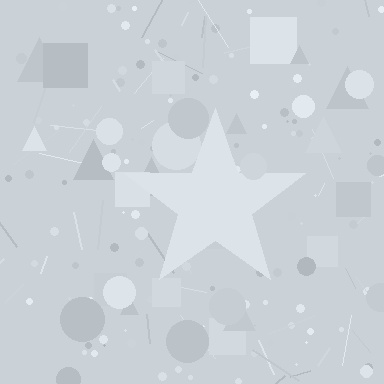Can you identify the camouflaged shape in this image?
The camouflaged shape is a star.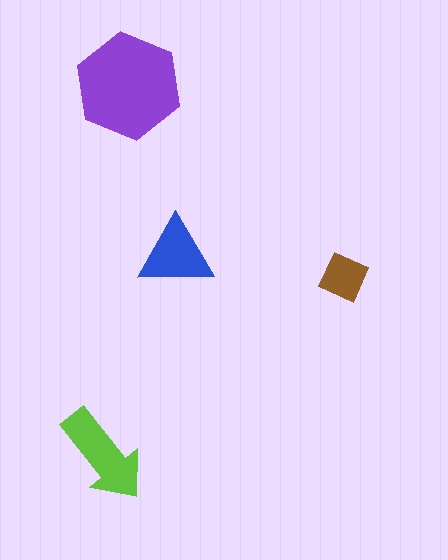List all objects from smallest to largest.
The brown diamond, the blue triangle, the lime arrow, the purple hexagon.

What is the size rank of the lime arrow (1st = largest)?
2nd.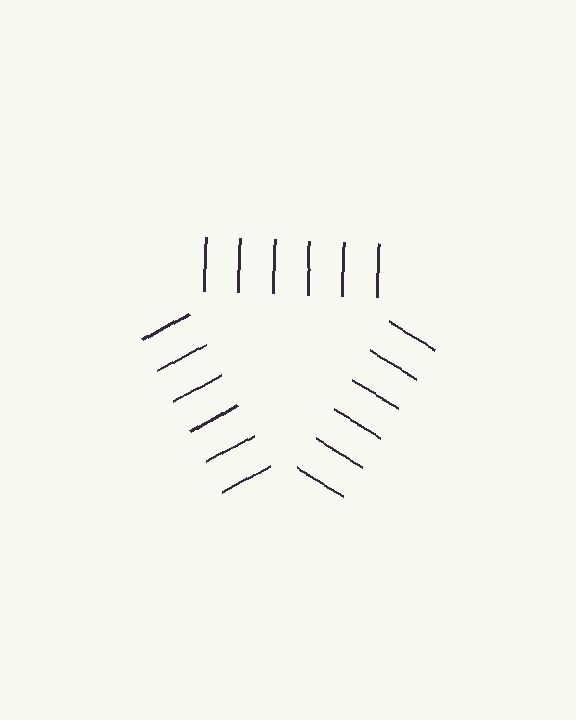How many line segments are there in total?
18 — 6 along each of the 3 edges.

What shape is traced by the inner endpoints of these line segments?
An illusory triangle — the line segments terminate on its edges but no continuous stroke is drawn.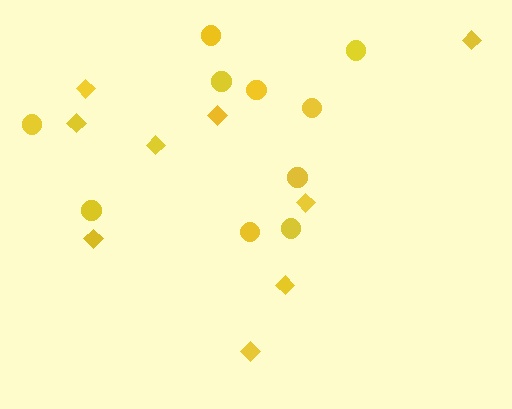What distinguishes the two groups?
There are 2 groups: one group of diamonds (9) and one group of circles (10).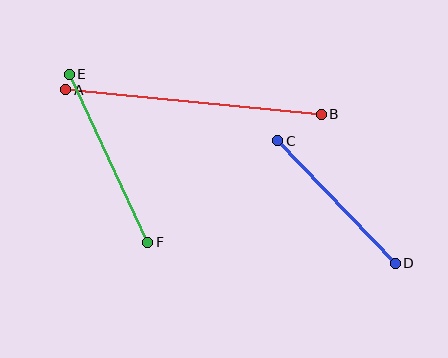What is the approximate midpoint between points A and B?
The midpoint is at approximately (194, 102) pixels.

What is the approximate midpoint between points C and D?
The midpoint is at approximately (336, 202) pixels.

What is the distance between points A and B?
The distance is approximately 257 pixels.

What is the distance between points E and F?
The distance is approximately 186 pixels.